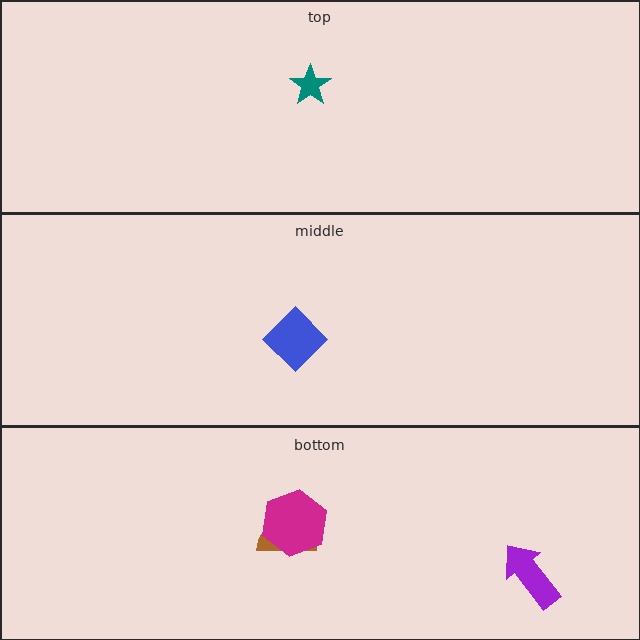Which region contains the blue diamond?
The middle region.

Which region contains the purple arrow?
The bottom region.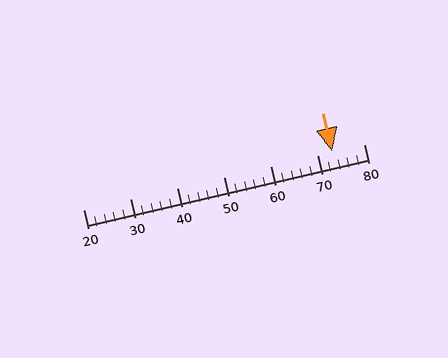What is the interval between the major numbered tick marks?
The major tick marks are spaced 10 units apart.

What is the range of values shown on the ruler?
The ruler shows values from 20 to 80.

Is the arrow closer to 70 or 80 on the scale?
The arrow is closer to 70.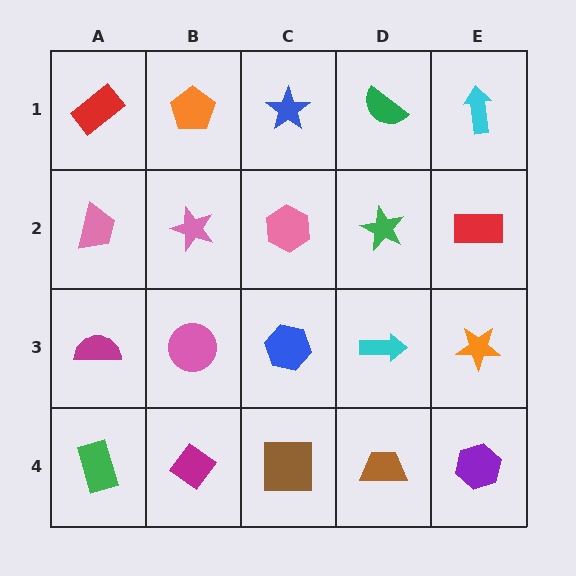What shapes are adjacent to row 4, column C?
A blue hexagon (row 3, column C), a magenta diamond (row 4, column B), a brown trapezoid (row 4, column D).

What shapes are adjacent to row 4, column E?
An orange star (row 3, column E), a brown trapezoid (row 4, column D).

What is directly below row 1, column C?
A pink hexagon.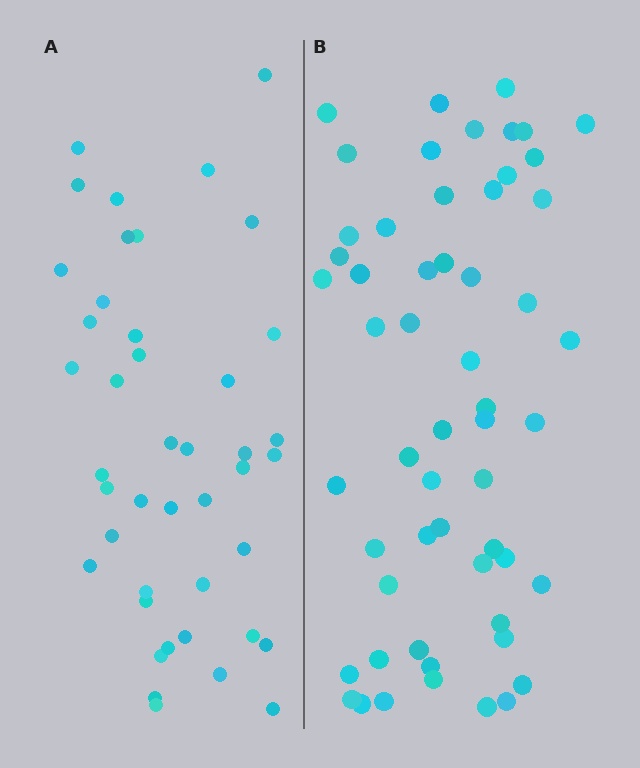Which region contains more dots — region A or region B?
Region B (the right region) has more dots.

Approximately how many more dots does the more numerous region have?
Region B has approximately 15 more dots than region A.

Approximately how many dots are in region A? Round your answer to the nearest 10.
About 40 dots. (The exact count is 43, which rounds to 40.)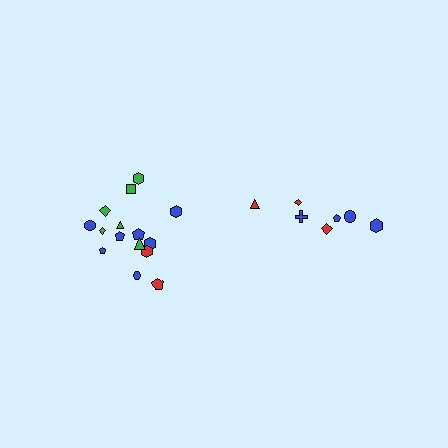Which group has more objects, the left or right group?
The left group.